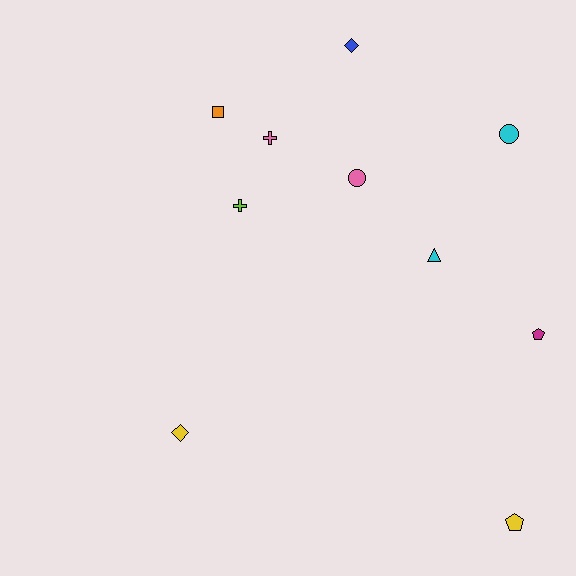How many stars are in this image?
There are no stars.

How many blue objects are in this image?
There is 1 blue object.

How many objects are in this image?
There are 10 objects.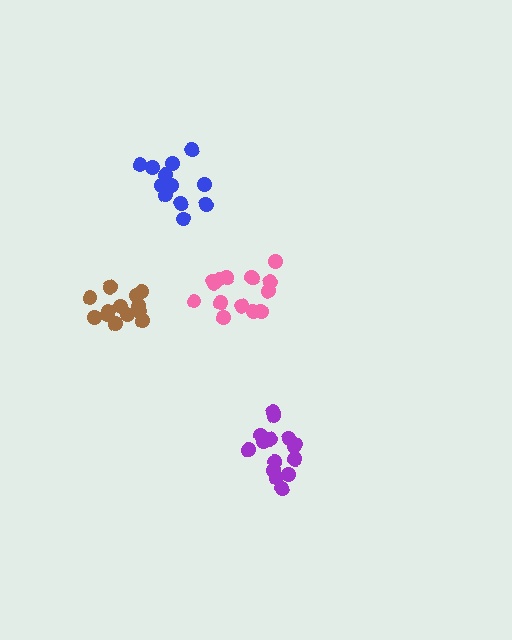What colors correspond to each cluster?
The clusters are colored: brown, purple, pink, blue.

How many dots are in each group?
Group 1: 13 dots, Group 2: 15 dots, Group 3: 15 dots, Group 4: 14 dots (57 total).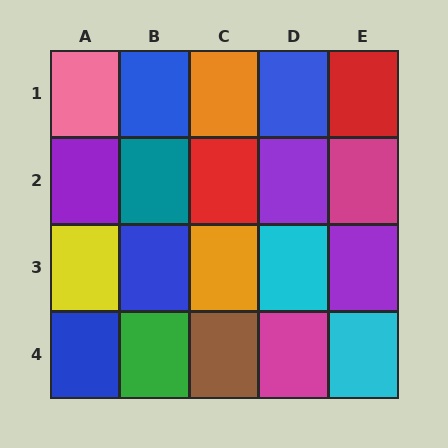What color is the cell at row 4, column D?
Magenta.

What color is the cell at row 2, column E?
Magenta.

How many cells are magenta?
2 cells are magenta.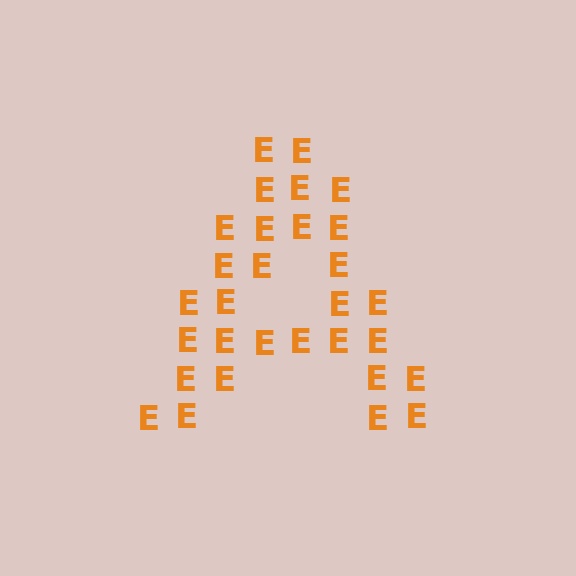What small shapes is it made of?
It is made of small letter E's.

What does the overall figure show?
The overall figure shows the letter A.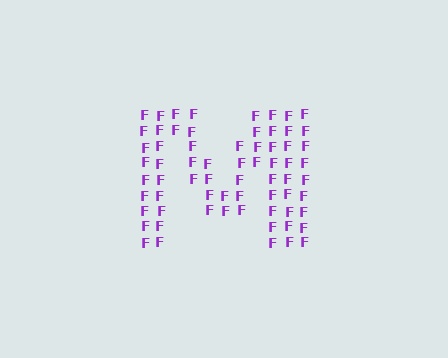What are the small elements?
The small elements are letter F's.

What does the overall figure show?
The overall figure shows the letter M.